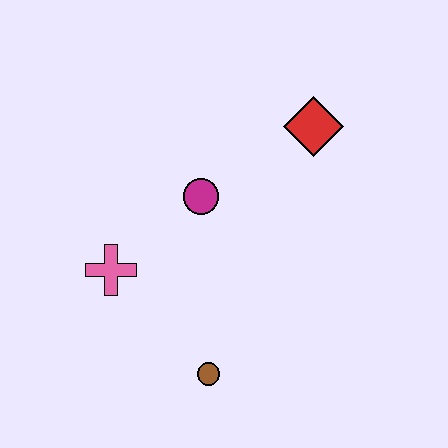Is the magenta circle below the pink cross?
No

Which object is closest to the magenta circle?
The pink cross is closest to the magenta circle.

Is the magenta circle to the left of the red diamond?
Yes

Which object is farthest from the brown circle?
The red diamond is farthest from the brown circle.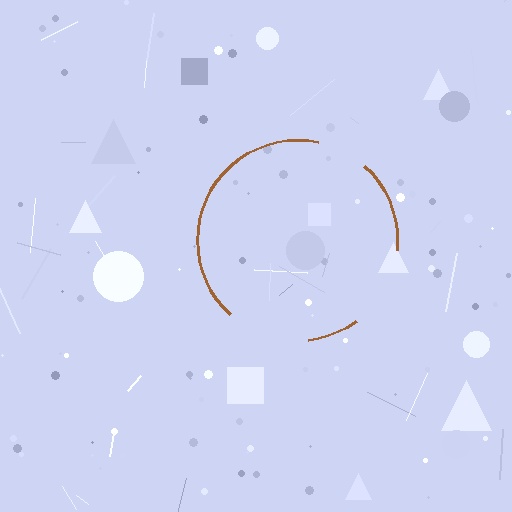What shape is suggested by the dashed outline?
The dashed outline suggests a circle.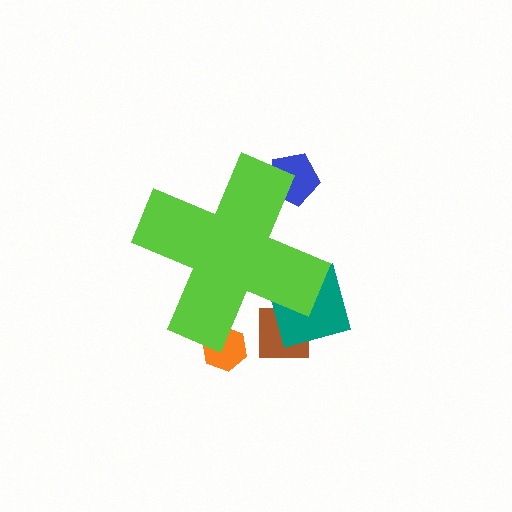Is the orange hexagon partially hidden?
Yes, the orange hexagon is partially hidden behind the lime cross.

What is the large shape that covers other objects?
A lime cross.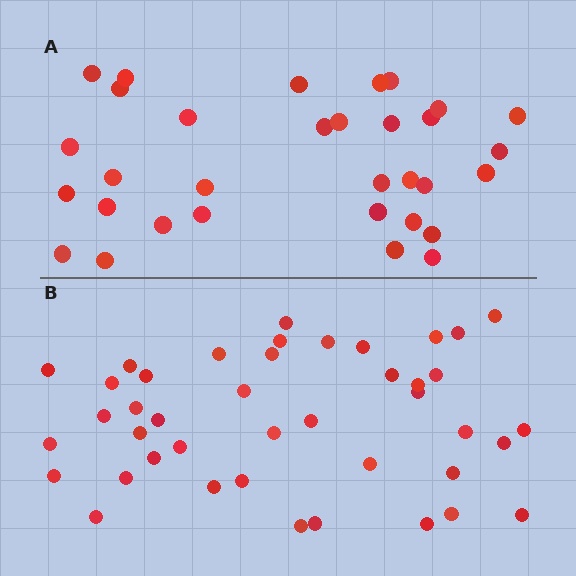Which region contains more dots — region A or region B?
Region B (the bottom region) has more dots.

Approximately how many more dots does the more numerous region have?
Region B has roughly 10 or so more dots than region A.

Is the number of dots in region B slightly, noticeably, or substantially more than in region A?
Region B has noticeably more, but not dramatically so. The ratio is roughly 1.3 to 1.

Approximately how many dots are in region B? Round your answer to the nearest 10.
About 40 dots. (The exact count is 42, which rounds to 40.)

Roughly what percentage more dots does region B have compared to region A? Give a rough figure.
About 30% more.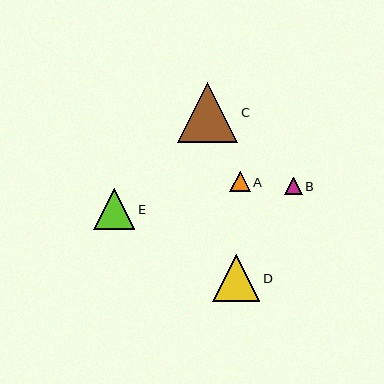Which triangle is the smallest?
Triangle B is the smallest with a size of approximately 17 pixels.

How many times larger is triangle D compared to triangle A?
Triangle D is approximately 2.4 times the size of triangle A.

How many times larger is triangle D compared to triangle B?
Triangle D is approximately 2.7 times the size of triangle B.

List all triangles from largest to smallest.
From largest to smallest: C, D, E, A, B.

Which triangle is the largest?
Triangle C is the largest with a size of approximately 60 pixels.